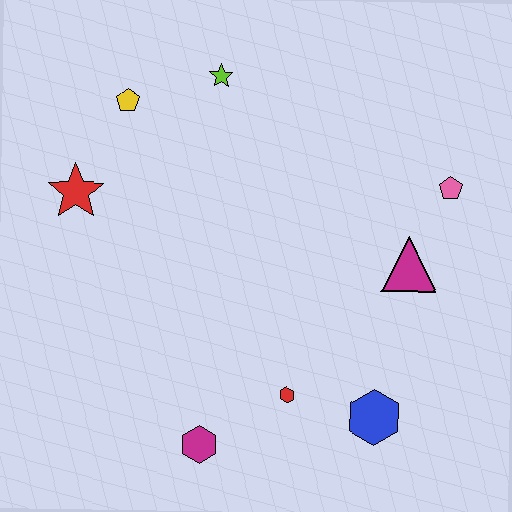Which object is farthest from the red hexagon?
The yellow pentagon is farthest from the red hexagon.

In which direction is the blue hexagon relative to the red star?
The blue hexagon is to the right of the red star.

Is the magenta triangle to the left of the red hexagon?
No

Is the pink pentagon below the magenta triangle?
No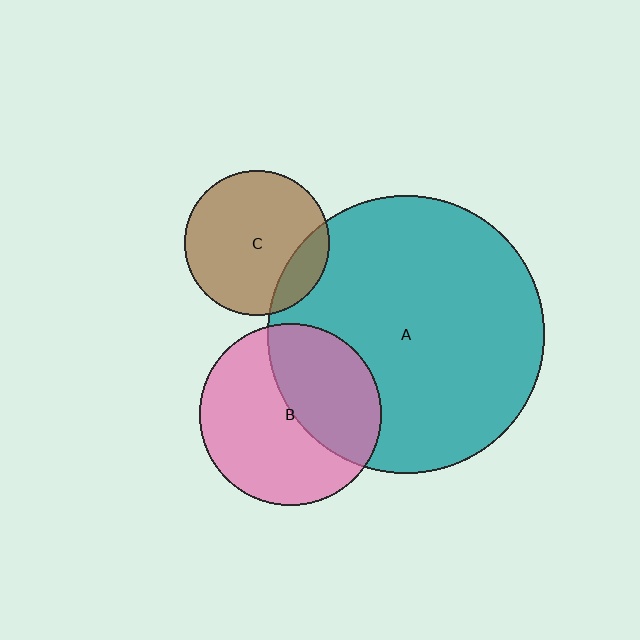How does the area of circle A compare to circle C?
Approximately 3.7 times.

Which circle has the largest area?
Circle A (teal).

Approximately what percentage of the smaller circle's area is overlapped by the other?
Approximately 40%.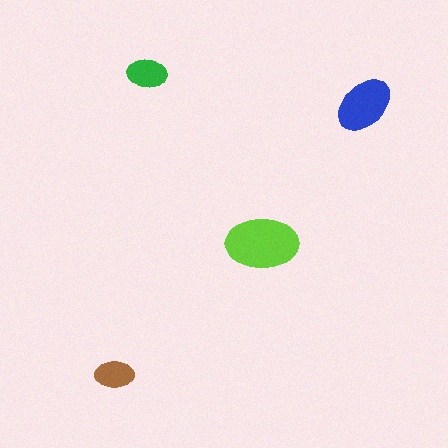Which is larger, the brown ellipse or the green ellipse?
The green one.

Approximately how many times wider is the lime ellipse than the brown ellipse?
About 2 times wider.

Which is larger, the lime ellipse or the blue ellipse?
The lime one.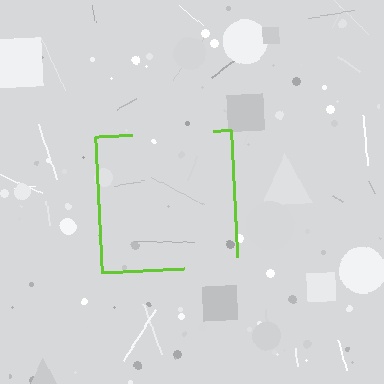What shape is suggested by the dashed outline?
The dashed outline suggests a square.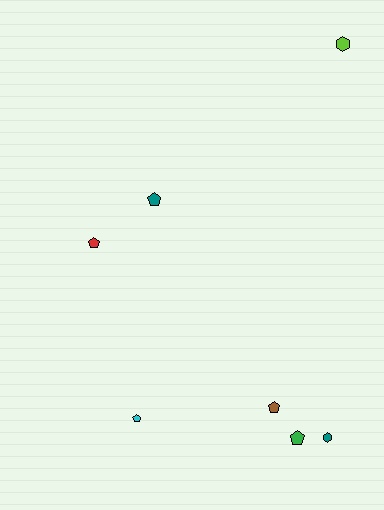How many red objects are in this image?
There is 1 red object.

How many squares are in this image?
There are no squares.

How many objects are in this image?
There are 7 objects.